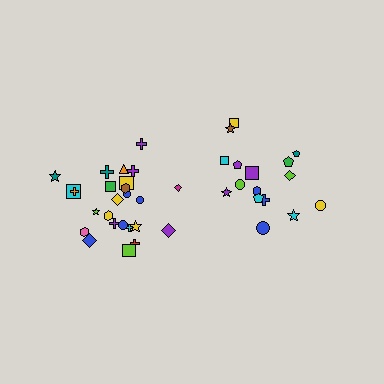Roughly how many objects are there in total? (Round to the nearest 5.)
Roughly 45 objects in total.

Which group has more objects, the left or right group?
The left group.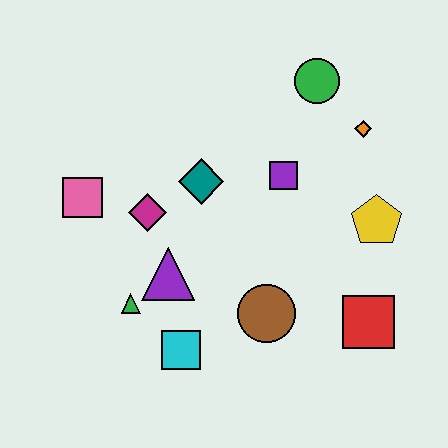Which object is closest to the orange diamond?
The green circle is closest to the orange diamond.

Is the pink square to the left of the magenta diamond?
Yes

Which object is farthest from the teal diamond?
The red square is farthest from the teal diamond.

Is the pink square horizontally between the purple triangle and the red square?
No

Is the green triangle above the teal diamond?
No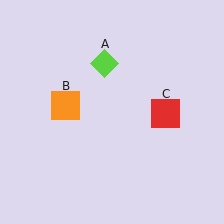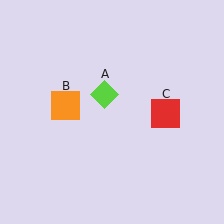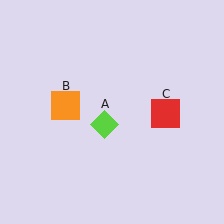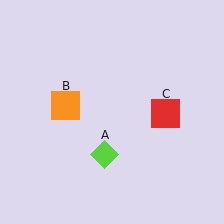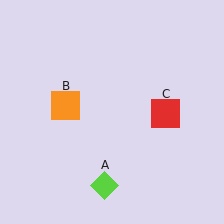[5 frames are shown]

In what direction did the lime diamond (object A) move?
The lime diamond (object A) moved down.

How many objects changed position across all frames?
1 object changed position: lime diamond (object A).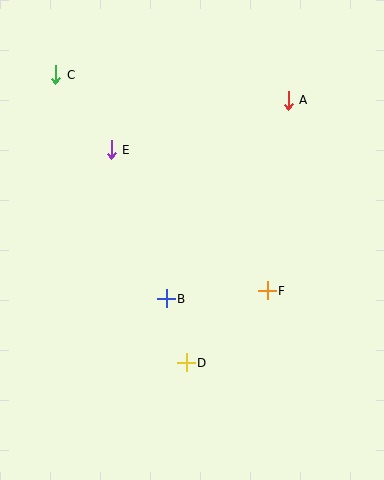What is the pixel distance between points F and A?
The distance between F and A is 192 pixels.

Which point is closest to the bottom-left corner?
Point D is closest to the bottom-left corner.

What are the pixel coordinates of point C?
Point C is at (56, 75).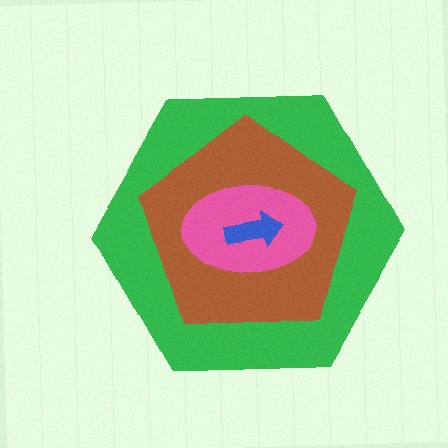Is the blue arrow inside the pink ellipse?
Yes.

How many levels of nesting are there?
4.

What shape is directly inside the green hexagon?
The brown pentagon.